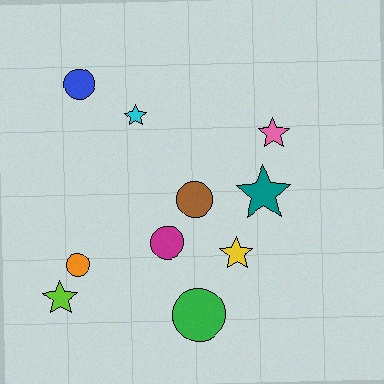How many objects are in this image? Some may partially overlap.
There are 10 objects.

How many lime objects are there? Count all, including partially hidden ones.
There is 1 lime object.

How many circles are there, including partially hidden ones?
There are 5 circles.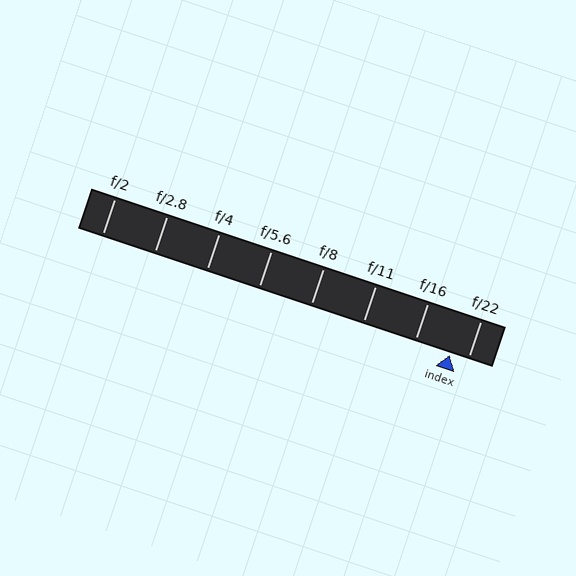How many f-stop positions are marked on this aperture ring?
There are 8 f-stop positions marked.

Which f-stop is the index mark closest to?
The index mark is closest to f/22.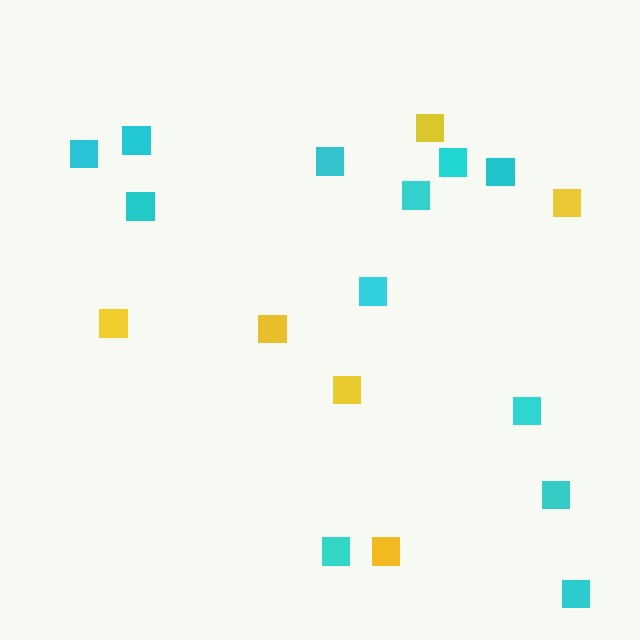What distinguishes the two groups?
There are 2 groups: one group of yellow squares (6) and one group of cyan squares (12).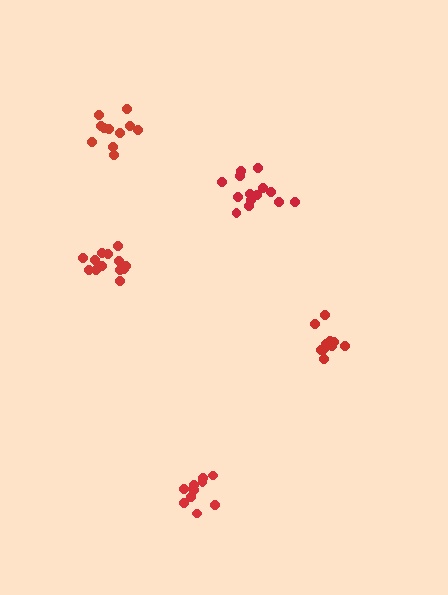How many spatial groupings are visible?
There are 5 spatial groupings.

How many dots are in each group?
Group 1: 11 dots, Group 2: 11 dots, Group 3: 14 dots, Group 4: 11 dots, Group 5: 14 dots (61 total).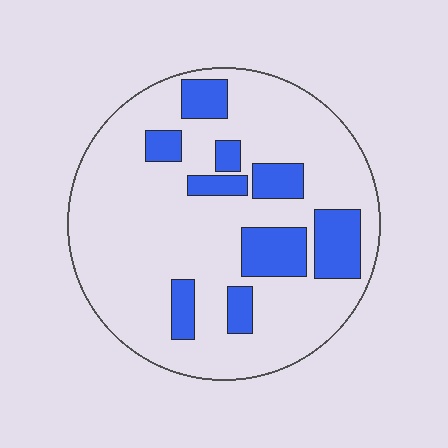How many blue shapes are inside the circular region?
9.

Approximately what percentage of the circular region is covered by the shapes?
Approximately 20%.